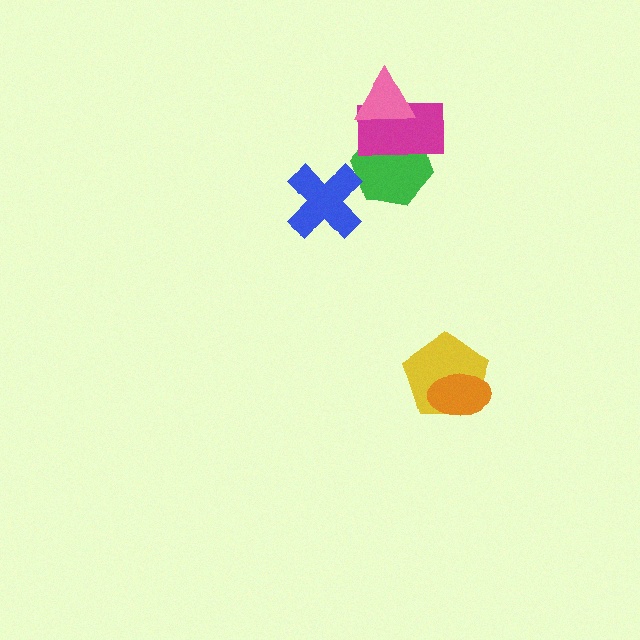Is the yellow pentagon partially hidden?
Yes, it is partially covered by another shape.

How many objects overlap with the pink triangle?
2 objects overlap with the pink triangle.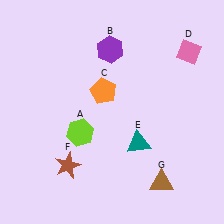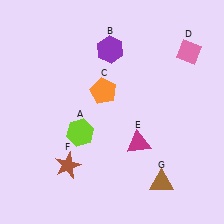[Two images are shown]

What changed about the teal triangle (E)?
In Image 1, E is teal. In Image 2, it changed to magenta.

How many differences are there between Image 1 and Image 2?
There is 1 difference between the two images.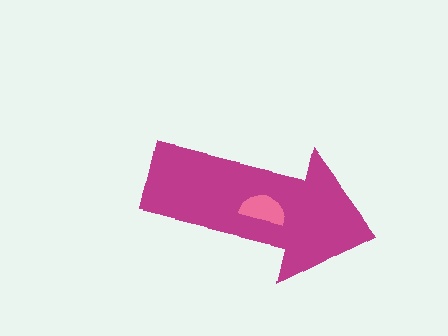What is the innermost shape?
The pink semicircle.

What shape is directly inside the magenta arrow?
The pink semicircle.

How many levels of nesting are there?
2.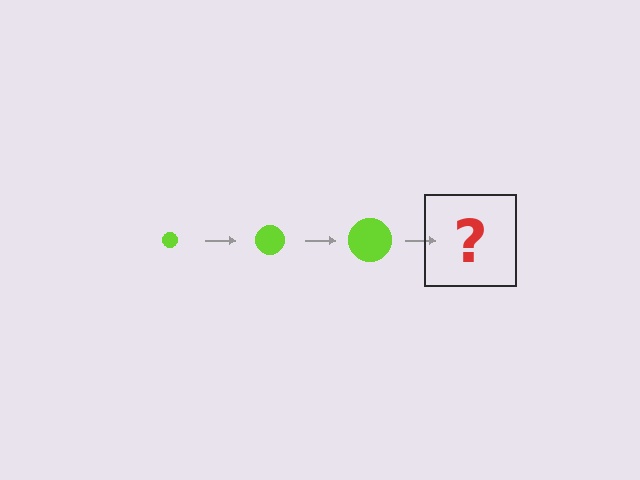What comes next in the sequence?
The next element should be a lime circle, larger than the previous one.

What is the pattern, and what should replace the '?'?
The pattern is that the circle gets progressively larger each step. The '?' should be a lime circle, larger than the previous one.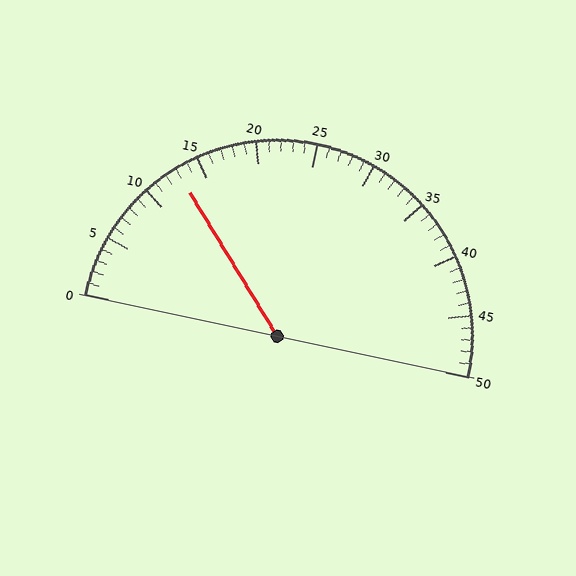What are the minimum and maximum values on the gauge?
The gauge ranges from 0 to 50.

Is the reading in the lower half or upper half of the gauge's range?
The reading is in the lower half of the range (0 to 50).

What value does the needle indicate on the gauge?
The needle indicates approximately 13.